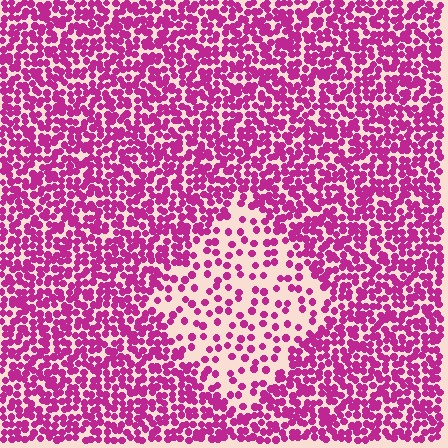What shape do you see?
I see a diamond.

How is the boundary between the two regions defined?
The boundary is defined by a change in element density (approximately 2.6x ratio). All elements are the same color, size, and shape.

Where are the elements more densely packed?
The elements are more densely packed outside the diamond boundary.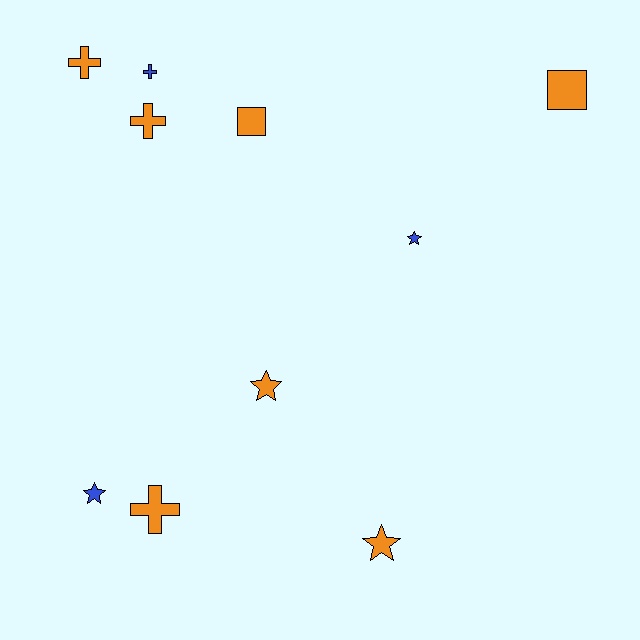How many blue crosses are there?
There is 1 blue cross.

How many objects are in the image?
There are 10 objects.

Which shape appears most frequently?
Cross, with 4 objects.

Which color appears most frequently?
Orange, with 7 objects.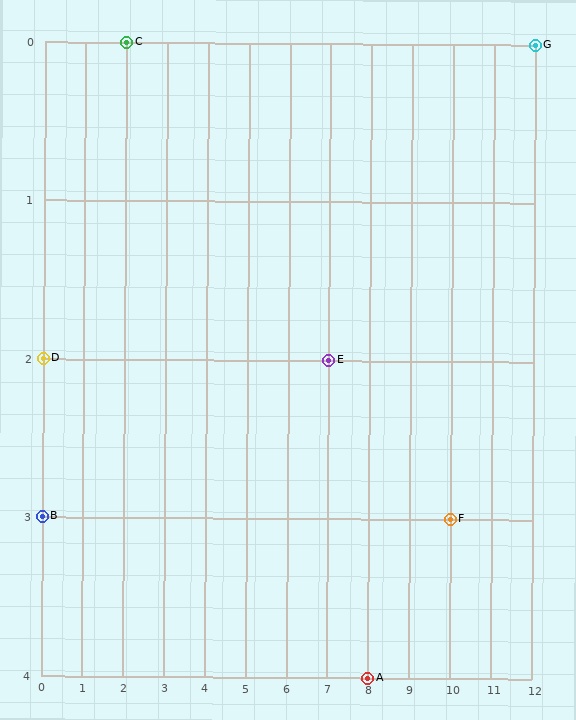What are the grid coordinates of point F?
Point F is at grid coordinates (10, 3).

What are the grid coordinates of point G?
Point G is at grid coordinates (12, 0).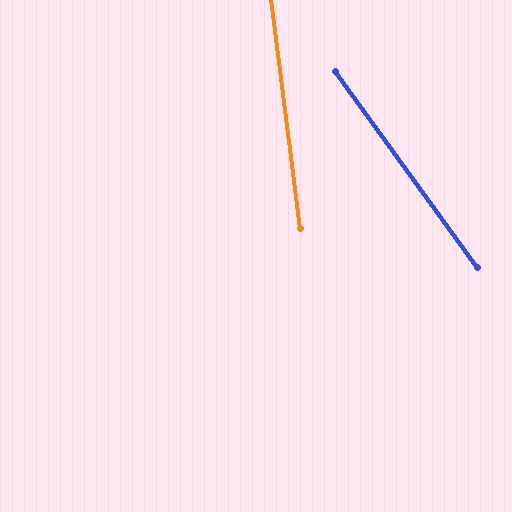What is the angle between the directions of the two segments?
Approximately 29 degrees.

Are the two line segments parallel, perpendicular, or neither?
Neither parallel nor perpendicular — they differ by about 29°.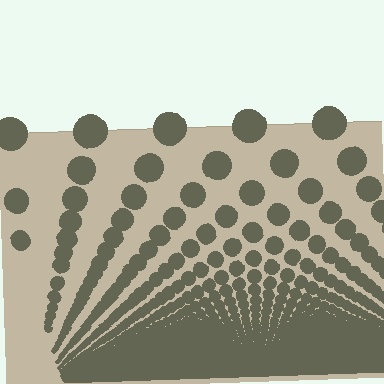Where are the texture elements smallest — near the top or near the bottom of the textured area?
Near the bottom.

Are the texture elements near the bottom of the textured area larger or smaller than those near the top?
Smaller. The gradient is inverted — elements near the bottom are smaller and denser.